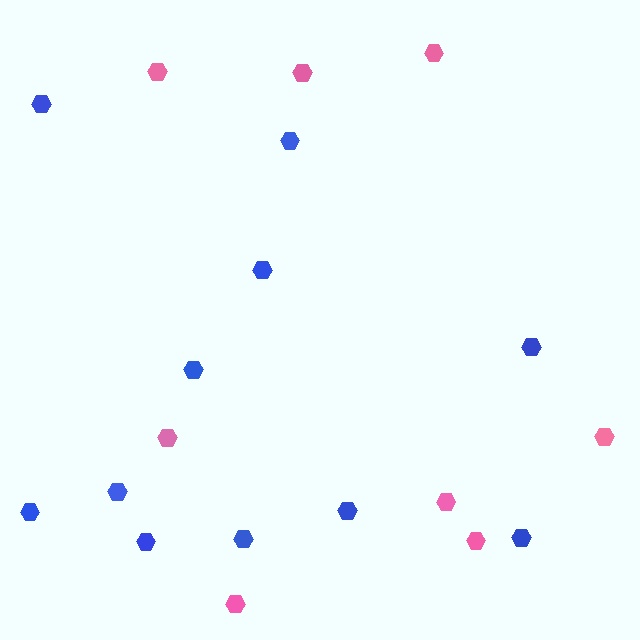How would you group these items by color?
There are 2 groups: one group of pink hexagons (8) and one group of blue hexagons (11).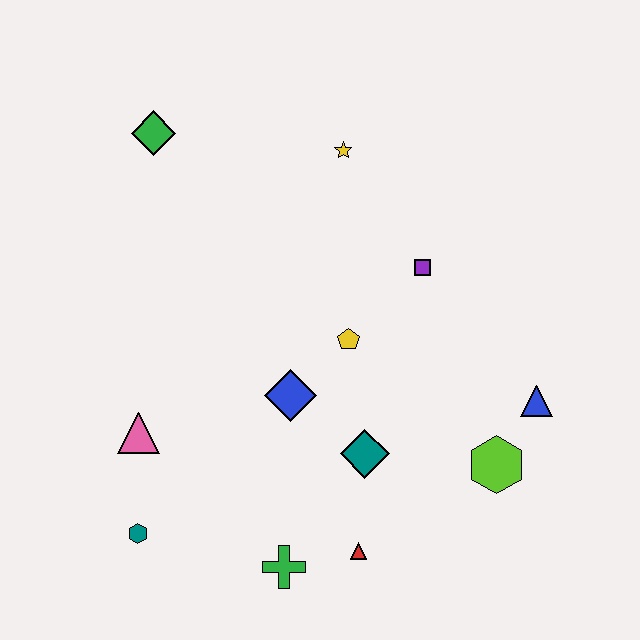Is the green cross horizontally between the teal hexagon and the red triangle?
Yes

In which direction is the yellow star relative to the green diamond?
The yellow star is to the right of the green diamond.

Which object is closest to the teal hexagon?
The pink triangle is closest to the teal hexagon.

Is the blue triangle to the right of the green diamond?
Yes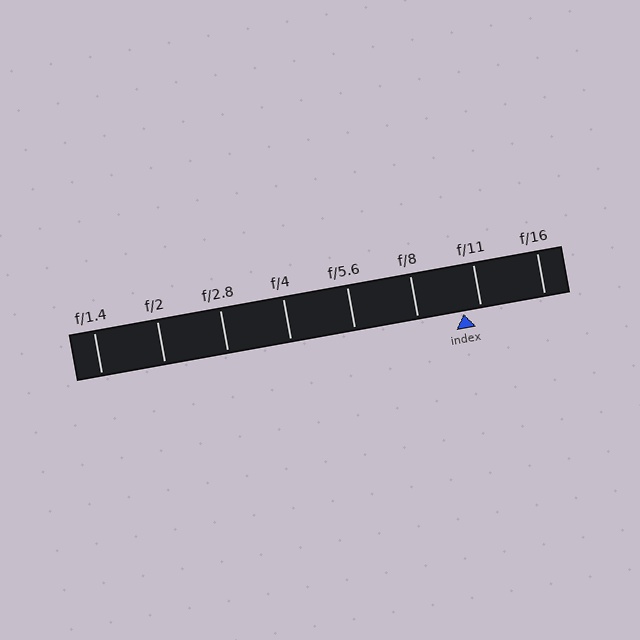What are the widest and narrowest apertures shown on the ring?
The widest aperture shown is f/1.4 and the narrowest is f/16.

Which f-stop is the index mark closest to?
The index mark is closest to f/11.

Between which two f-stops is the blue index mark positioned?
The index mark is between f/8 and f/11.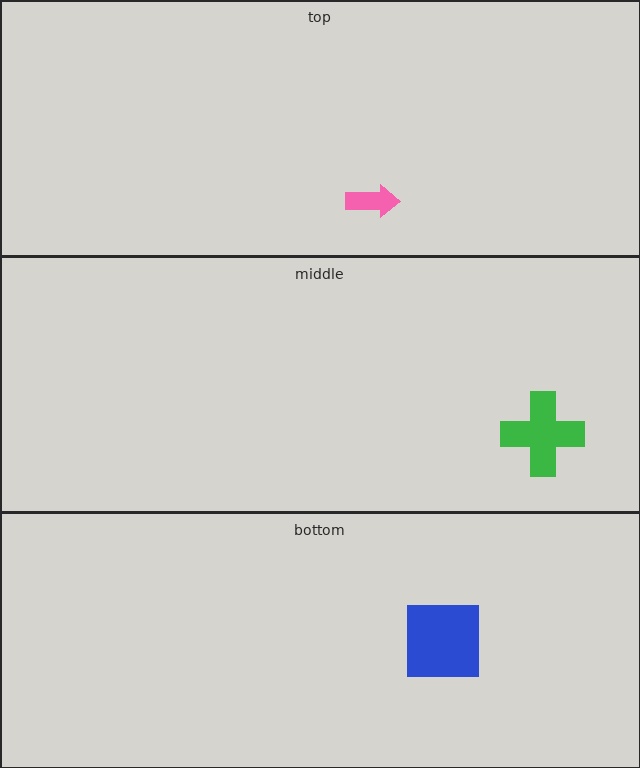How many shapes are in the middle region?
1.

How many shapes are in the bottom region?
1.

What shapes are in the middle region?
The green cross.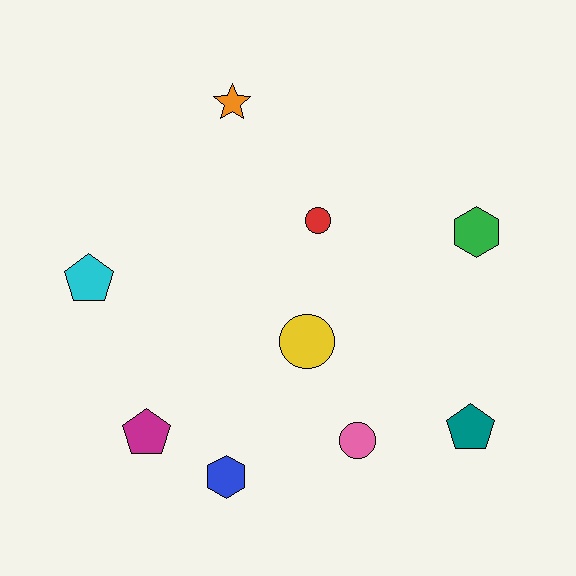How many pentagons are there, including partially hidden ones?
There are 3 pentagons.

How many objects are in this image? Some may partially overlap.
There are 9 objects.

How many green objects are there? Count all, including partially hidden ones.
There is 1 green object.